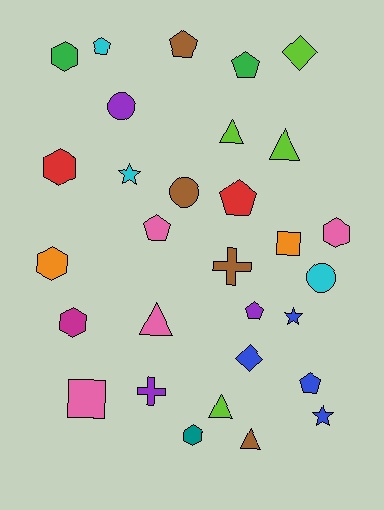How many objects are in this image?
There are 30 objects.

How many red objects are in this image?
There are 2 red objects.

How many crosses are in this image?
There are 2 crosses.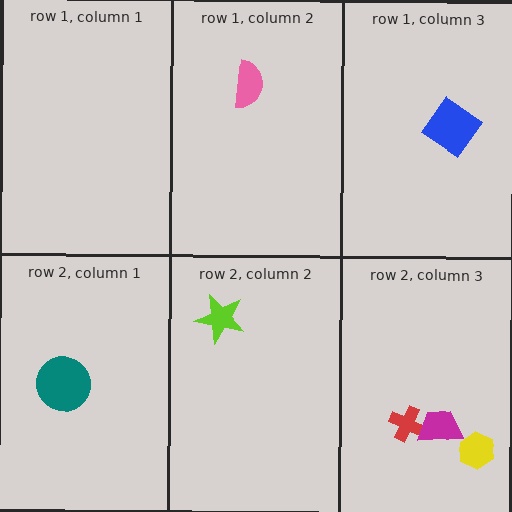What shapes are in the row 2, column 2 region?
The lime star.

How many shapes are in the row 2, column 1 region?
1.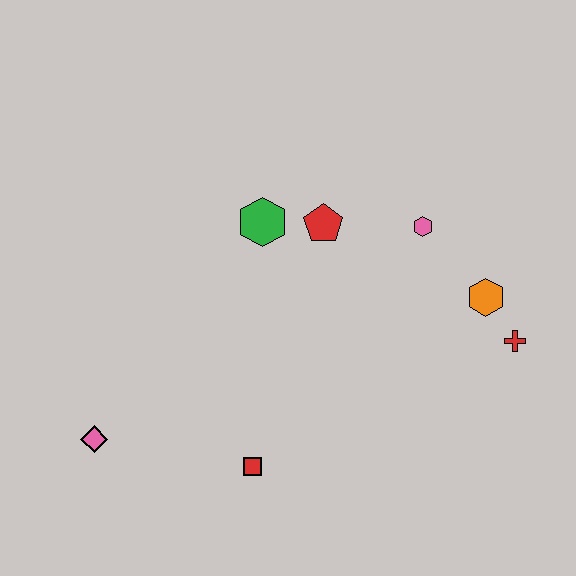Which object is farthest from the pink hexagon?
The pink diamond is farthest from the pink hexagon.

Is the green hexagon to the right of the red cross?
No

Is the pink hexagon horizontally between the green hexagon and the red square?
No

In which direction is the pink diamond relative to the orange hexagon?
The pink diamond is to the left of the orange hexagon.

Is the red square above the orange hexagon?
No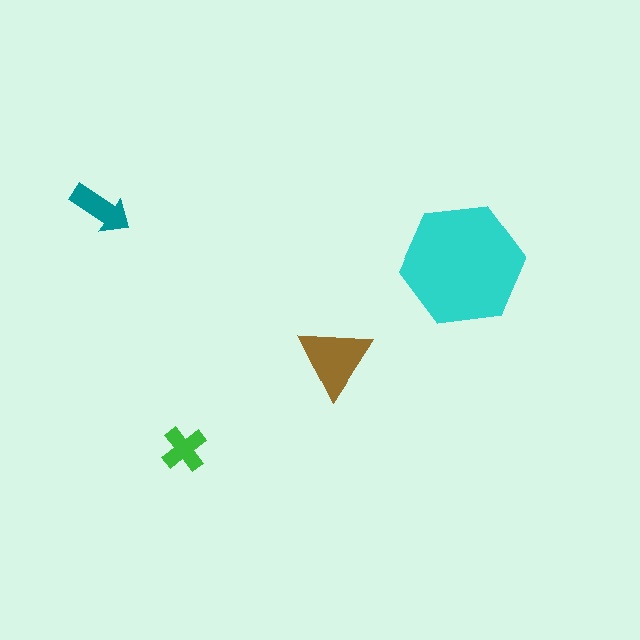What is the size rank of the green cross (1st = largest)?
4th.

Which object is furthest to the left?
The teal arrow is leftmost.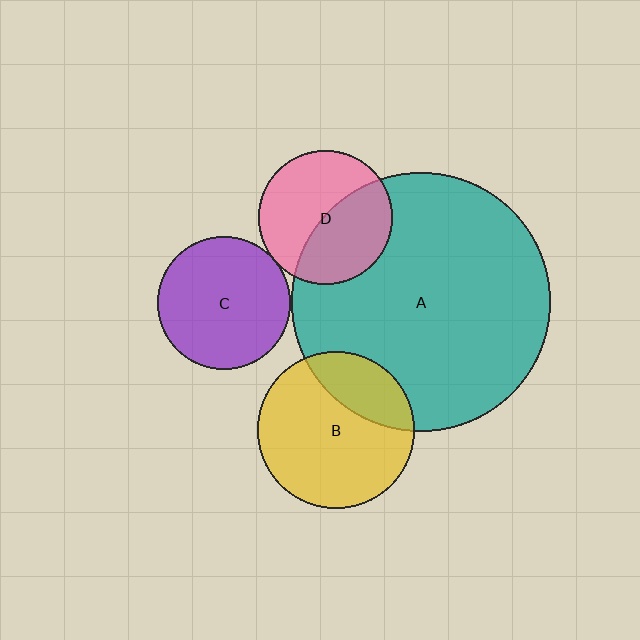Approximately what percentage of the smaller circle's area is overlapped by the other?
Approximately 25%.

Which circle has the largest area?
Circle A (teal).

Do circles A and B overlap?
Yes.